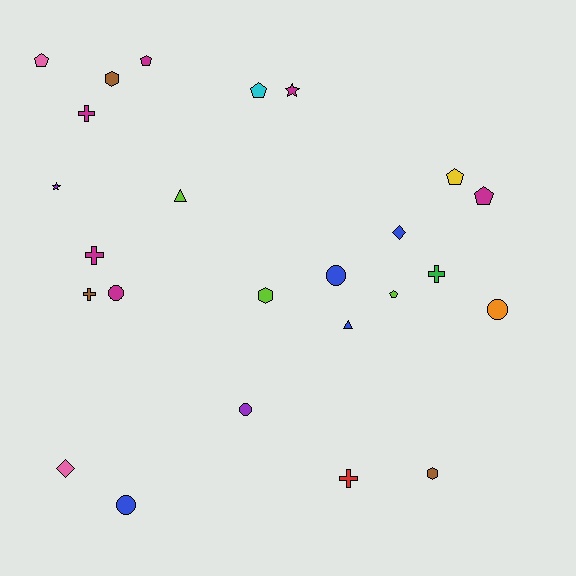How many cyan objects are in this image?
There is 1 cyan object.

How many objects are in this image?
There are 25 objects.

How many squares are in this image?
There are no squares.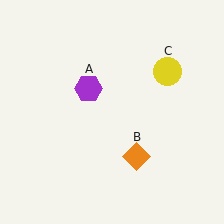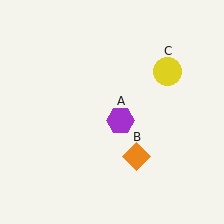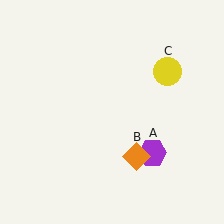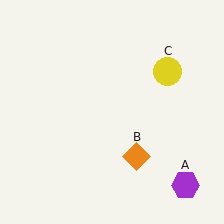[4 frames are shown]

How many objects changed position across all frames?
1 object changed position: purple hexagon (object A).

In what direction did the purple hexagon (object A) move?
The purple hexagon (object A) moved down and to the right.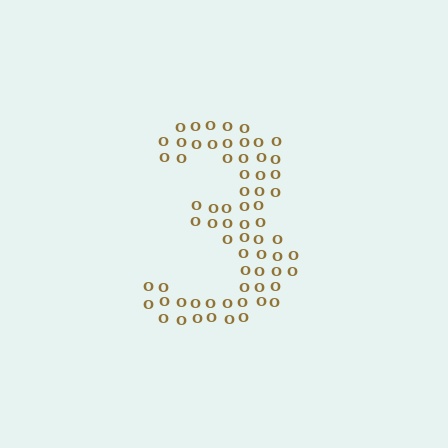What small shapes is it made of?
It is made of small letter O's.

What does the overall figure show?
The overall figure shows the digit 3.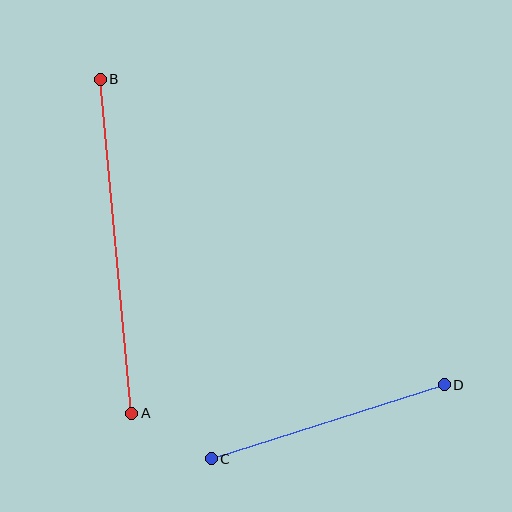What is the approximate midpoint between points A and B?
The midpoint is at approximately (116, 246) pixels.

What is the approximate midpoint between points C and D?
The midpoint is at approximately (328, 422) pixels.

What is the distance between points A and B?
The distance is approximately 335 pixels.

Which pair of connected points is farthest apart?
Points A and B are farthest apart.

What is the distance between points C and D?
The distance is approximately 244 pixels.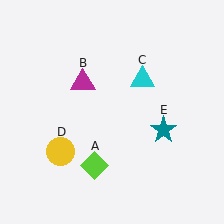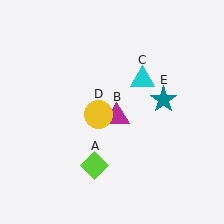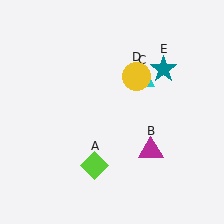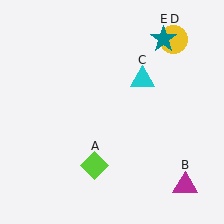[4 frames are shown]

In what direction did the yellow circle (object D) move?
The yellow circle (object D) moved up and to the right.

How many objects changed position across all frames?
3 objects changed position: magenta triangle (object B), yellow circle (object D), teal star (object E).